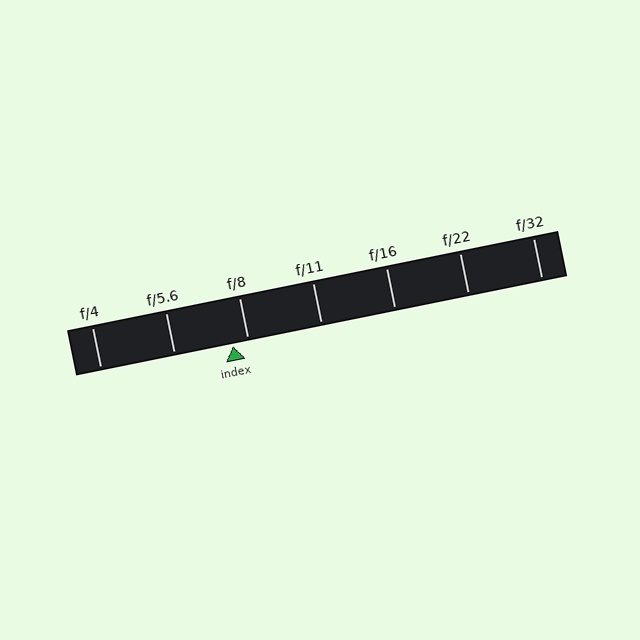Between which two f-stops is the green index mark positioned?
The index mark is between f/5.6 and f/8.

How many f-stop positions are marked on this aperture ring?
There are 7 f-stop positions marked.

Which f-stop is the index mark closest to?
The index mark is closest to f/8.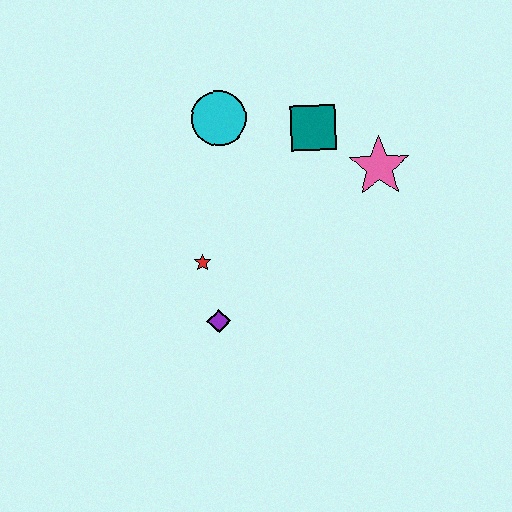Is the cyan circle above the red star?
Yes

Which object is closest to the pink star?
The teal square is closest to the pink star.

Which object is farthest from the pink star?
The purple diamond is farthest from the pink star.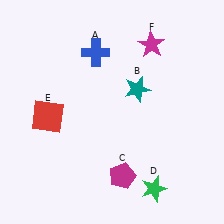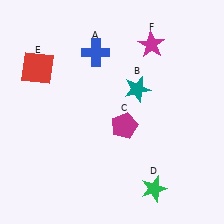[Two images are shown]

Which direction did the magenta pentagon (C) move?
The magenta pentagon (C) moved up.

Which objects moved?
The objects that moved are: the magenta pentagon (C), the red square (E).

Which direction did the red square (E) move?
The red square (E) moved up.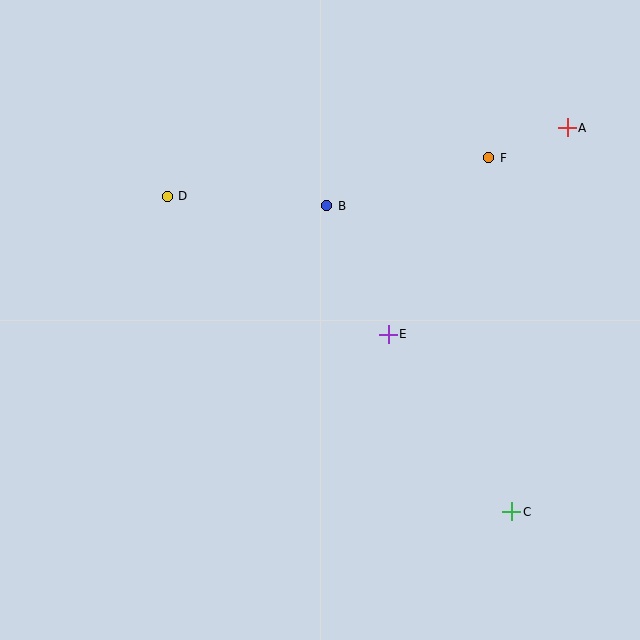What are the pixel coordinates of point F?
Point F is at (489, 158).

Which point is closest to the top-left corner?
Point D is closest to the top-left corner.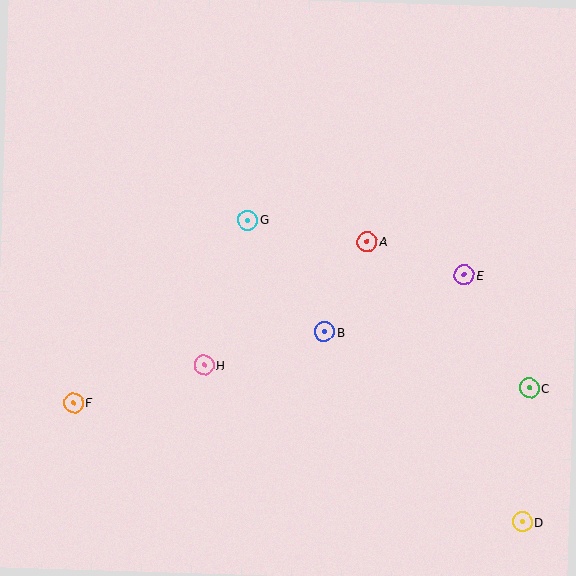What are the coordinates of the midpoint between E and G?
The midpoint between E and G is at (356, 248).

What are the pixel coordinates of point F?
Point F is at (73, 403).